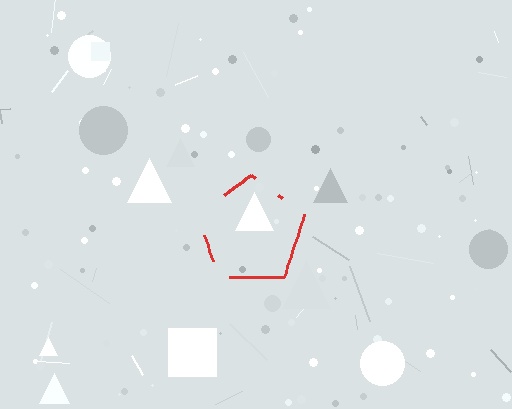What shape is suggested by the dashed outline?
The dashed outline suggests a pentagon.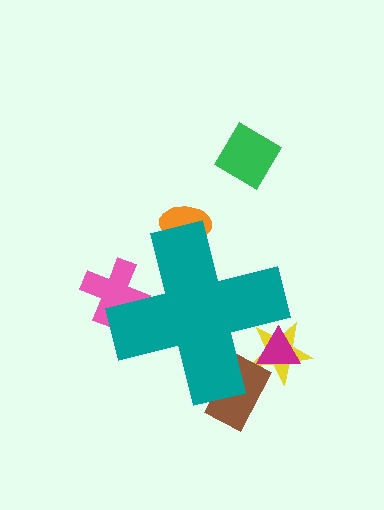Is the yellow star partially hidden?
Yes, the yellow star is partially hidden behind the teal cross.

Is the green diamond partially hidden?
No, the green diamond is fully visible.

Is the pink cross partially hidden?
Yes, the pink cross is partially hidden behind the teal cross.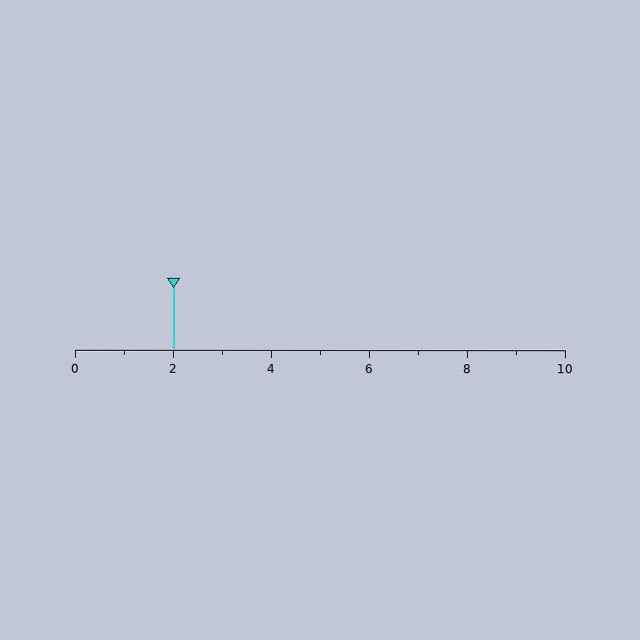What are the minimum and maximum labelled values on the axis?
The axis runs from 0 to 10.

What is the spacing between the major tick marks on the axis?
The major ticks are spaced 2 apart.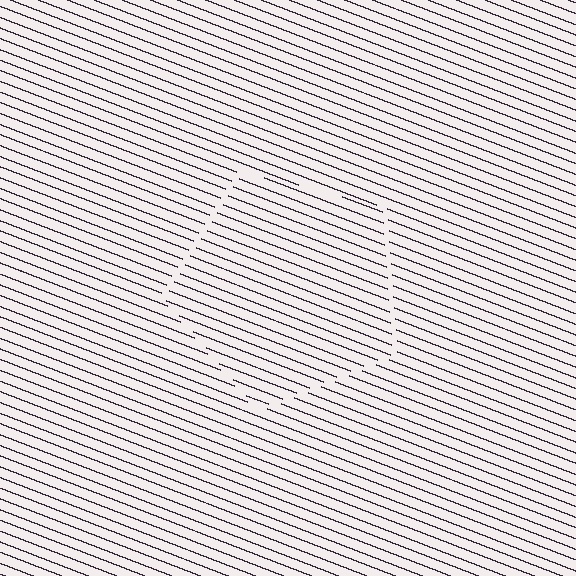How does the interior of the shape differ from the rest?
The interior of the shape contains the same grating, shifted by half a period — the contour is defined by the phase discontinuity where line-ends from the inner and outer gratings abut.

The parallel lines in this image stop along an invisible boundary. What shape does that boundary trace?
An illusory pentagon. The interior of the shape contains the same grating, shifted by half a period — the contour is defined by the phase discontinuity where line-ends from the inner and outer gratings abut.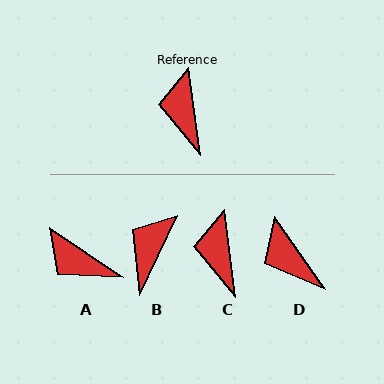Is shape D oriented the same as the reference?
No, it is off by about 28 degrees.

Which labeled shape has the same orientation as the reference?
C.